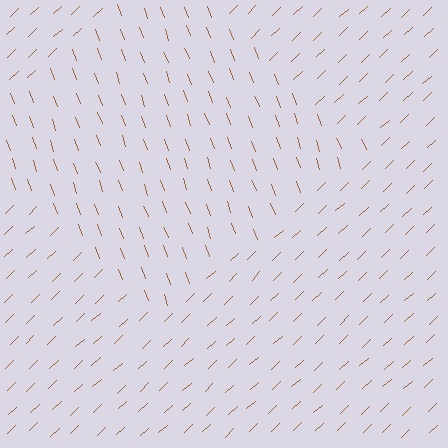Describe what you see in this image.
The image is filled with small brown line segments. A diamond region in the image has lines oriented differently from the surrounding lines, creating a visible texture boundary.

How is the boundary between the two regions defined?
The boundary is defined purely by a change in line orientation (approximately 67 degrees difference). All lines are the same color and thickness.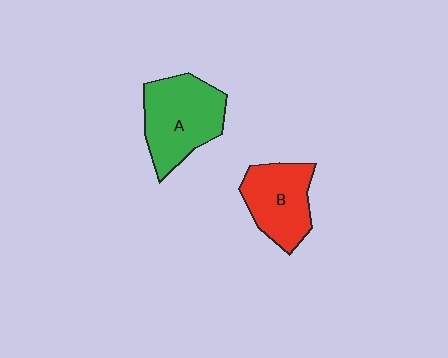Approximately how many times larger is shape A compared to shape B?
Approximately 1.2 times.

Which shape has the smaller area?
Shape B (red).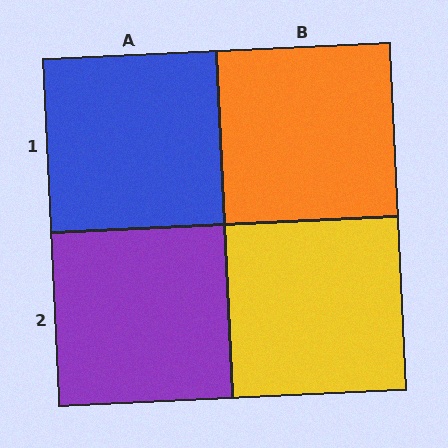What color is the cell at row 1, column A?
Blue.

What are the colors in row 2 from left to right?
Purple, yellow.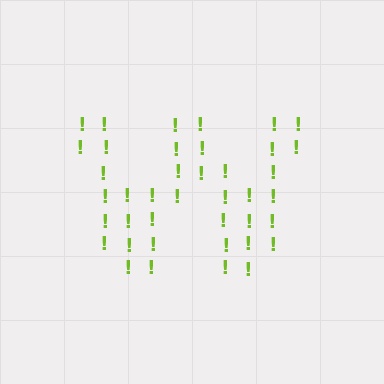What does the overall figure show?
The overall figure shows the letter W.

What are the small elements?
The small elements are exclamation marks.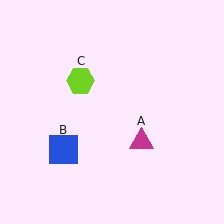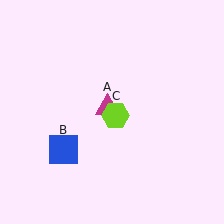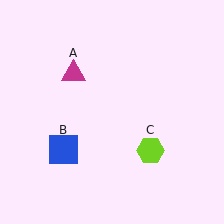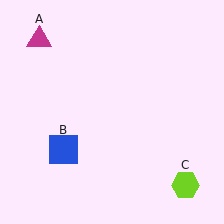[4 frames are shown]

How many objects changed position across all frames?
2 objects changed position: magenta triangle (object A), lime hexagon (object C).